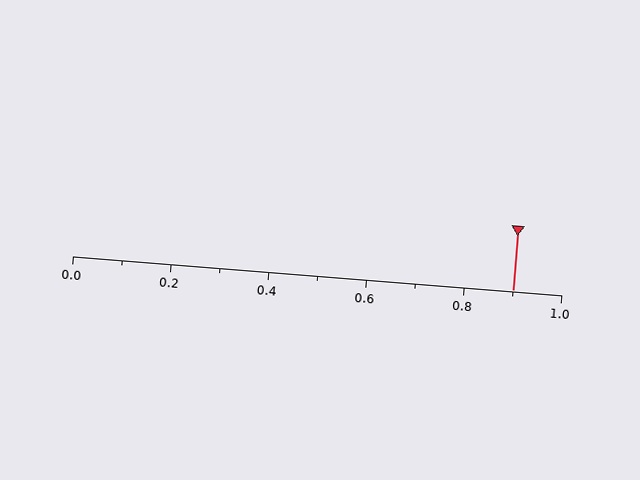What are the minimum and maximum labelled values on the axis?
The axis runs from 0.0 to 1.0.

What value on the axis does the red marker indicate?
The marker indicates approximately 0.9.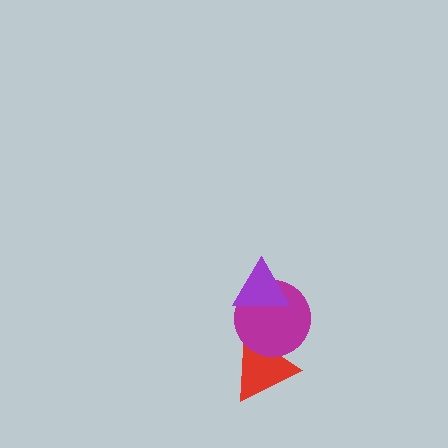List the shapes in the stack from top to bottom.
From top to bottom: the purple triangle, the magenta circle, the red triangle.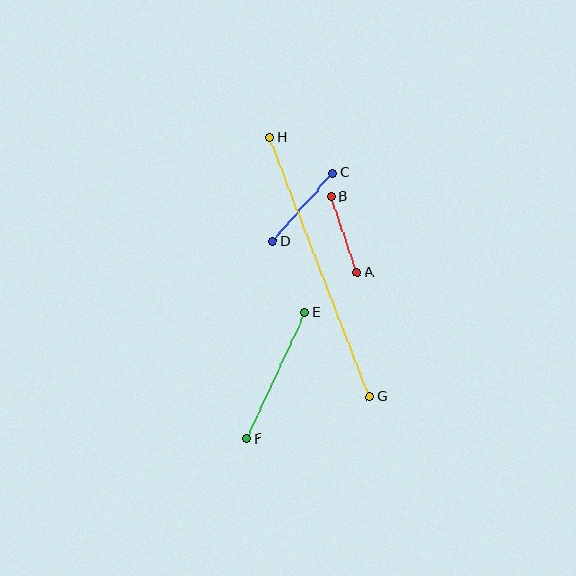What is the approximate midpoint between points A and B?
The midpoint is at approximately (344, 235) pixels.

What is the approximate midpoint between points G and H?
The midpoint is at approximately (320, 267) pixels.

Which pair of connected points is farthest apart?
Points G and H are farthest apart.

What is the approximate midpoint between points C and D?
The midpoint is at approximately (303, 207) pixels.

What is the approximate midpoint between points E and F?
The midpoint is at approximately (276, 376) pixels.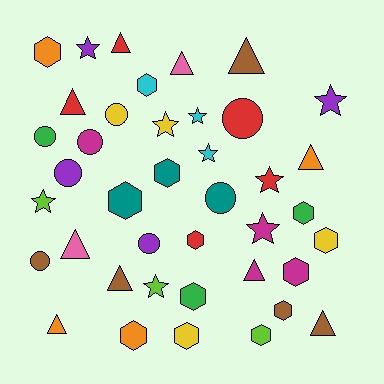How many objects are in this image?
There are 40 objects.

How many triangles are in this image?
There are 10 triangles.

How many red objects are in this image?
There are 5 red objects.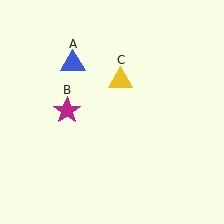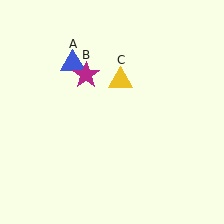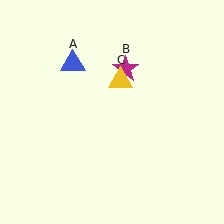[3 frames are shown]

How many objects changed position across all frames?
1 object changed position: magenta star (object B).